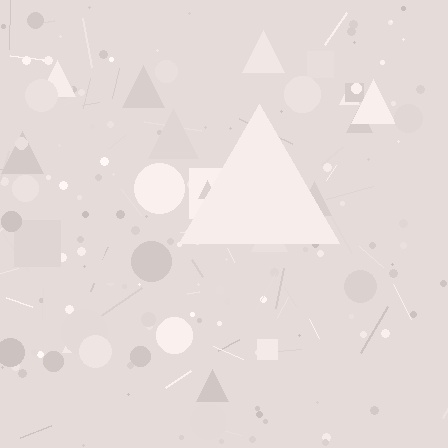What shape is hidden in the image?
A triangle is hidden in the image.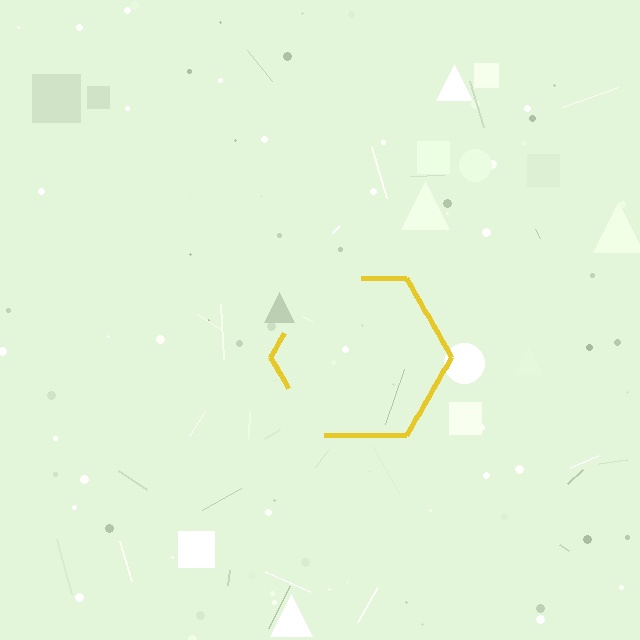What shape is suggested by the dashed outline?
The dashed outline suggests a hexagon.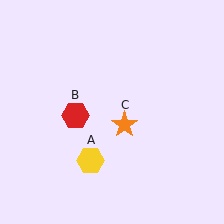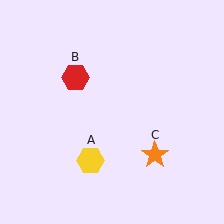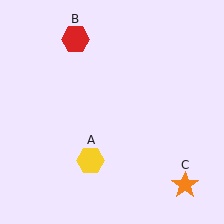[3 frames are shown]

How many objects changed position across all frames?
2 objects changed position: red hexagon (object B), orange star (object C).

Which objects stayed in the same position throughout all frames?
Yellow hexagon (object A) remained stationary.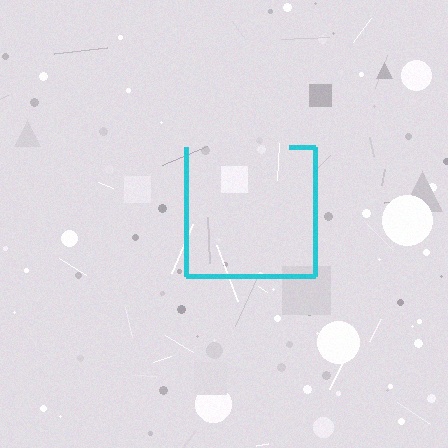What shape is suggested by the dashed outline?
The dashed outline suggests a square.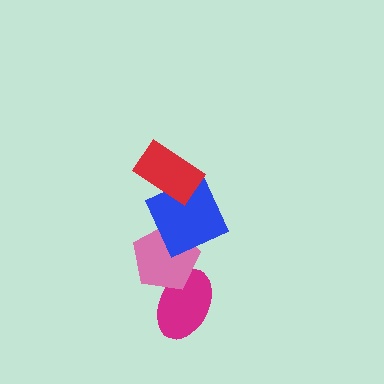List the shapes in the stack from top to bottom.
From top to bottom: the red rectangle, the blue square, the pink pentagon, the magenta ellipse.